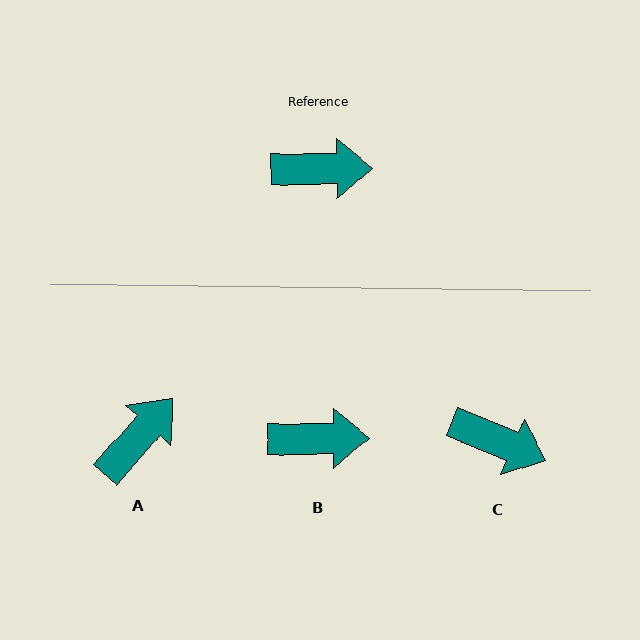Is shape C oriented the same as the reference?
No, it is off by about 23 degrees.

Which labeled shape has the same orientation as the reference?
B.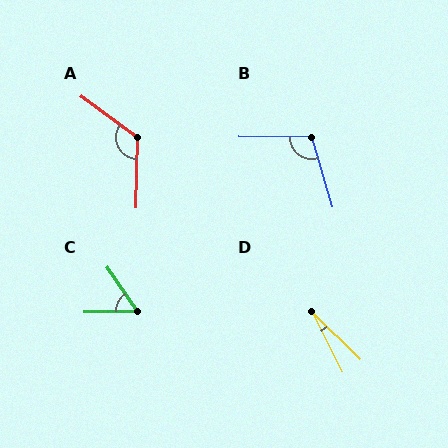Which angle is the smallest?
D, at approximately 19 degrees.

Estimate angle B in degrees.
Approximately 107 degrees.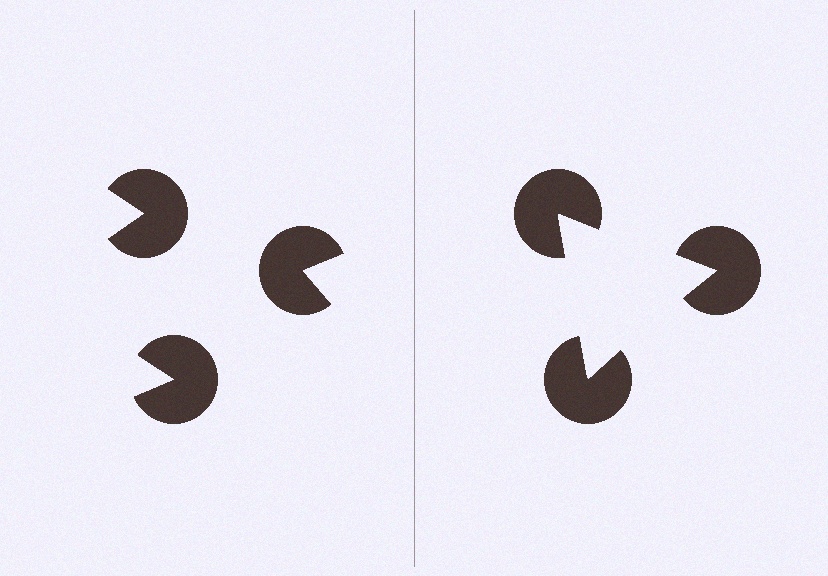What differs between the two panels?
The pac-man discs are positioned identically on both sides; only the wedge orientations differ. On the right they align to a triangle; on the left they are misaligned.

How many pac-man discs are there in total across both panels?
6 — 3 on each side.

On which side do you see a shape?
An illusory triangle appears on the right side. On the left side the wedge cuts are rotated, so no coherent shape forms.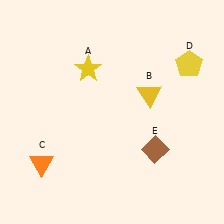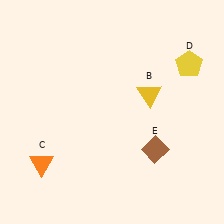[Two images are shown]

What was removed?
The yellow star (A) was removed in Image 2.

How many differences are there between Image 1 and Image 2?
There is 1 difference between the two images.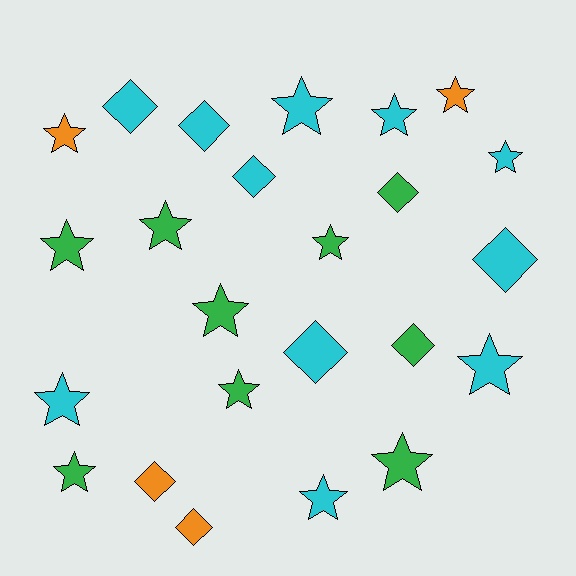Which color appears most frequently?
Cyan, with 11 objects.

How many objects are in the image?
There are 24 objects.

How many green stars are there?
There are 7 green stars.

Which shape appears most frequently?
Star, with 15 objects.